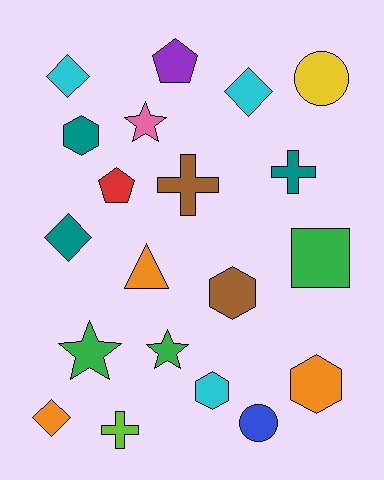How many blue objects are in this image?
There is 1 blue object.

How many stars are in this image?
There are 3 stars.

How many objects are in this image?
There are 20 objects.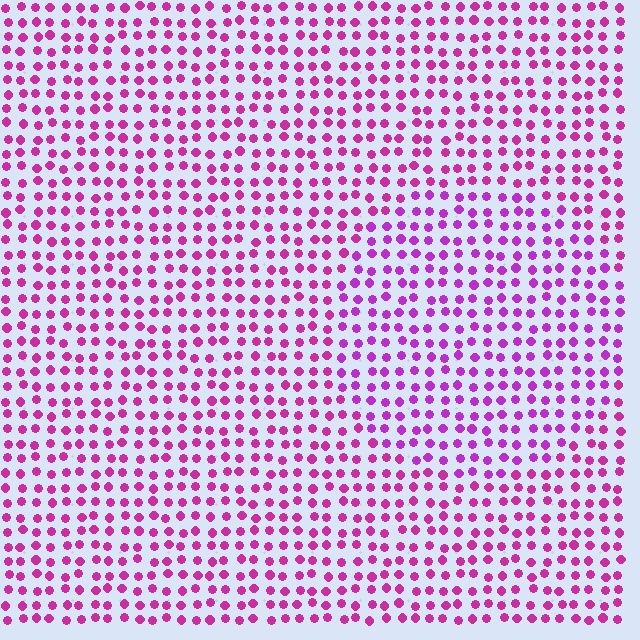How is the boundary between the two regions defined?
The boundary is defined purely by a slight shift in hue (about 22 degrees). Spacing, size, and orientation are identical on both sides.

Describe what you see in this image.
The image is filled with small magenta elements in a uniform arrangement. A circle-shaped region is visible where the elements are tinted to a slightly different hue, forming a subtle color boundary.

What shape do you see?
I see a circle.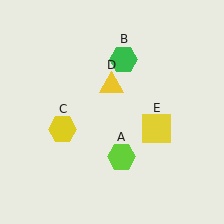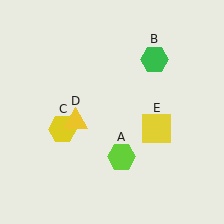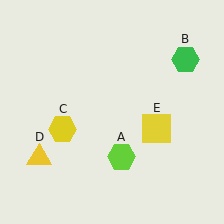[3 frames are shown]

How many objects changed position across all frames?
2 objects changed position: green hexagon (object B), yellow triangle (object D).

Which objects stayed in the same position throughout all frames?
Lime hexagon (object A) and yellow hexagon (object C) and yellow square (object E) remained stationary.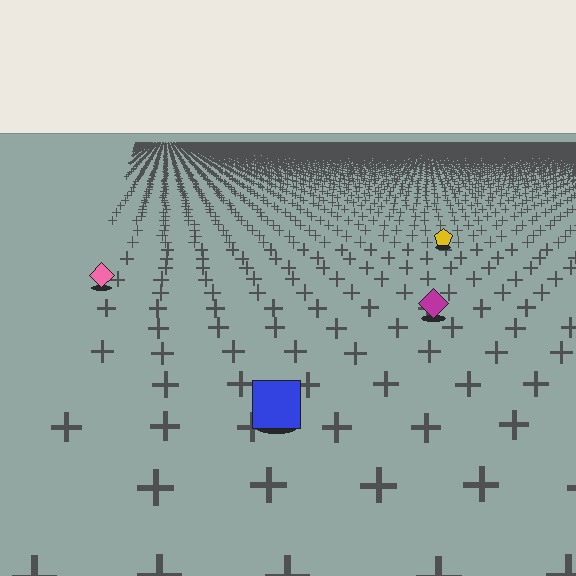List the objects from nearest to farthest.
From nearest to farthest: the blue square, the magenta diamond, the pink diamond, the yellow pentagon.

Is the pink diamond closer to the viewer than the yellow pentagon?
Yes. The pink diamond is closer — you can tell from the texture gradient: the ground texture is coarser near it.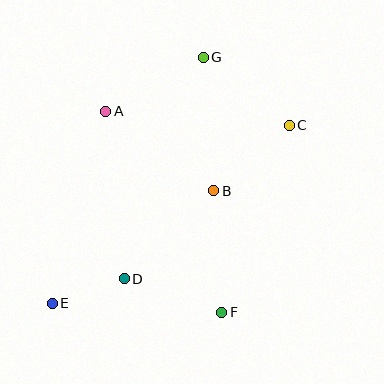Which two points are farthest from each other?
Points C and E are farthest from each other.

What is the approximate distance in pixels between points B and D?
The distance between B and D is approximately 126 pixels.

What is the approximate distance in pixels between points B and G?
The distance between B and G is approximately 134 pixels.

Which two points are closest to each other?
Points D and E are closest to each other.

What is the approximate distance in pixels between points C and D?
The distance between C and D is approximately 225 pixels.